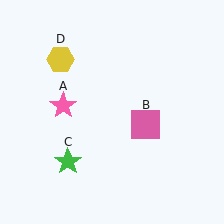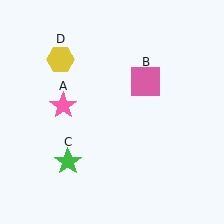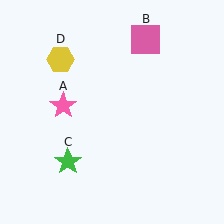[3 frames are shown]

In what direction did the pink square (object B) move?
The pink square (object B) moved up.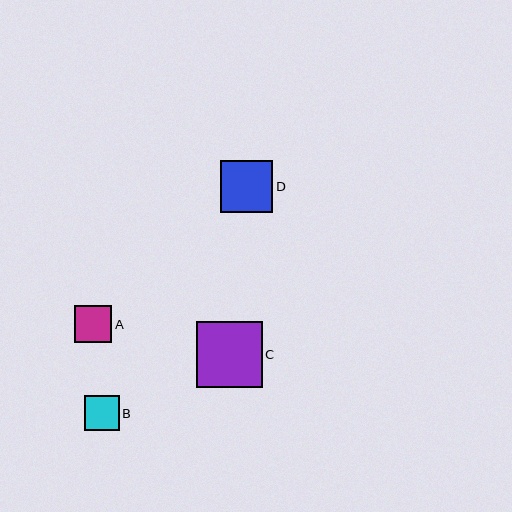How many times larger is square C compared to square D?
Square C is approximately 1.3 times the size of square D.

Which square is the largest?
Square C is the largest with a size of approximately 66 pixels.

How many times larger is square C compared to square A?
Square C is approximately 1.8 times the size of square A.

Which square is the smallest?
Square B is the smallest with a size of approximately 34 pixels.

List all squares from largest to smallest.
From largest to smallest: C, D, A, B.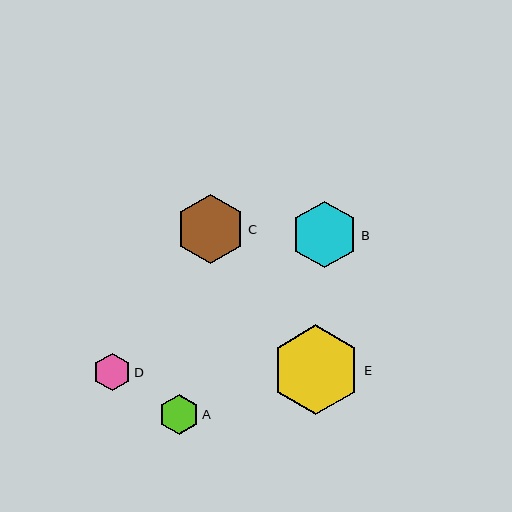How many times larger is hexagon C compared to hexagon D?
Hexagon C is approximately 1.8 times the size of hexagon D.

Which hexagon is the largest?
Hexagon E is the largest with a size of approximately 90 pixels.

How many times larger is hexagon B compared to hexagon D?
Hexagon B is approximately 1.8 times the size of hexagon D.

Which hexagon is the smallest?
Hexagon D is the smallest with a size of approximately 38 pixels.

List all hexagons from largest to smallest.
From largest to smallest: E, C, B, A, D.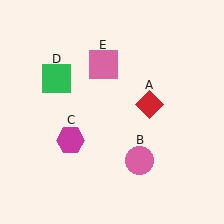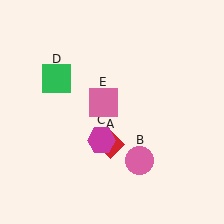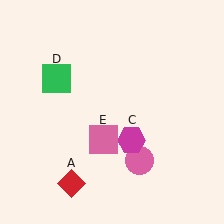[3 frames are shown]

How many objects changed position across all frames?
3 objects changed position: red diamond (object A), magenta hexagon (object C), pink square (object E).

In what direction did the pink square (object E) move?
The pink square (object E) moved down.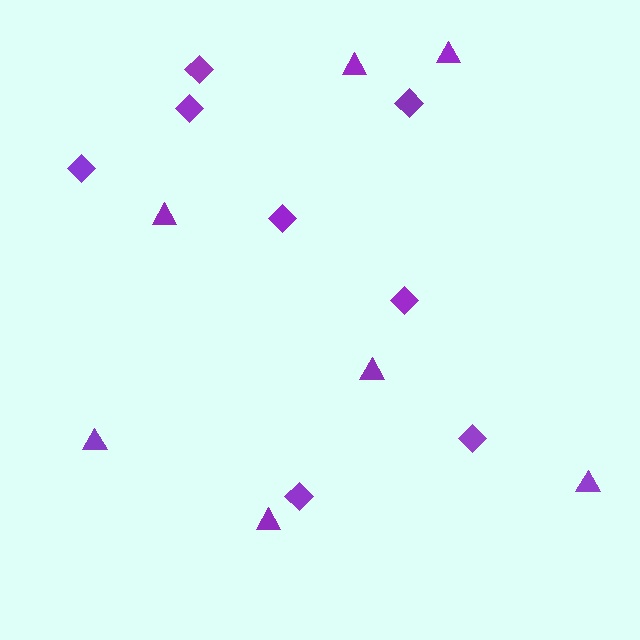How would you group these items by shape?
There are 2 groups: one group of triangles (7) and one group of diamonds (8).